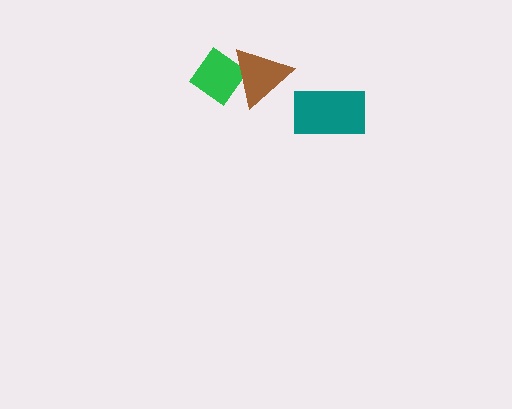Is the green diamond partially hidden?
Yes, it is partially covered by another shape.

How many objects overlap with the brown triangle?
1 object overlaps with the brown triangle.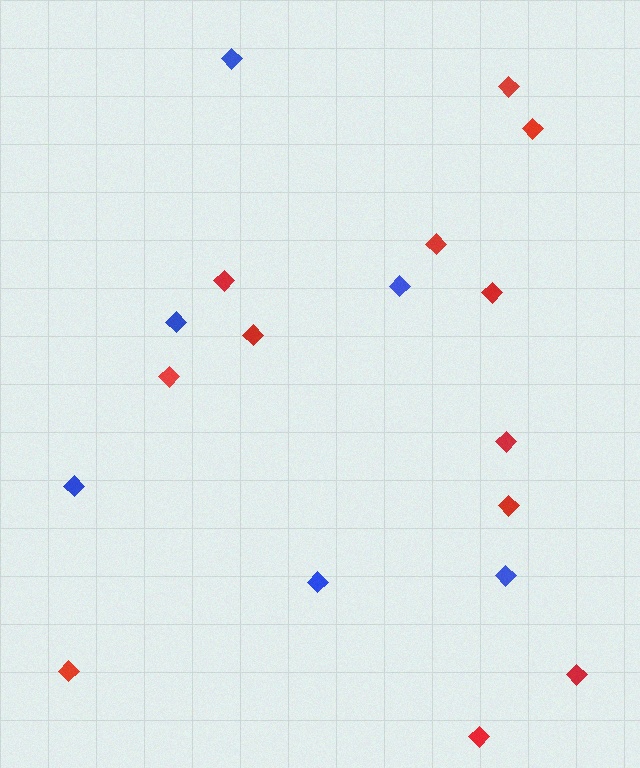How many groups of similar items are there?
There are 2 groups: one group of red diamonds (12) and one group of blue diamonds (6).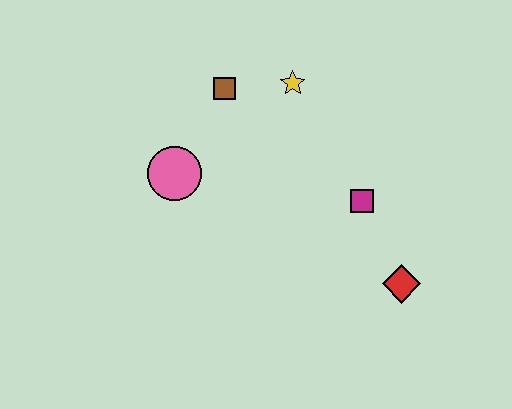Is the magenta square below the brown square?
Yes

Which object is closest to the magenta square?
The red diamond is closest to the magenta square.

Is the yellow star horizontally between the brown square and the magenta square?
Yes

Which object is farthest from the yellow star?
The red diamond is farthest from the yellow star.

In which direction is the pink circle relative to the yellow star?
The pink circle is to the left of the yellow star.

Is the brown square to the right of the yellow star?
No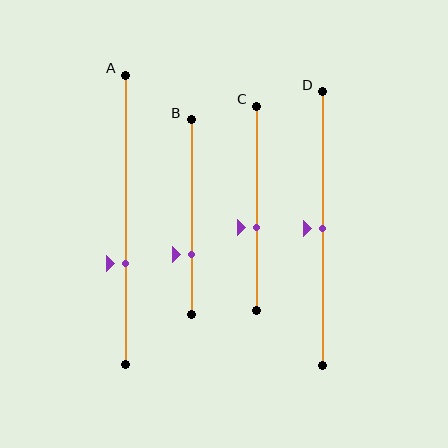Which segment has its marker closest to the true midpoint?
Segment D has its marker closest to the true midpoint.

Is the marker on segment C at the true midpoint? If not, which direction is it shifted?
No, the marker on segment C is shifted downward by about 10% of the segment length.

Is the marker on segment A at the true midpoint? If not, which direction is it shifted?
No, the marker on segment A is shifted downward by about 15% of the segment length.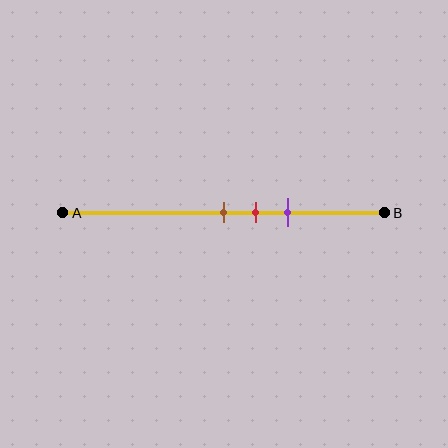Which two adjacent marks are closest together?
The brown and red marks are the closest adjacent pair.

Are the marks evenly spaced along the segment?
Yes, the marks are approximately evenly spaced.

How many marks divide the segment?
There are 3 marks dividing the segment.